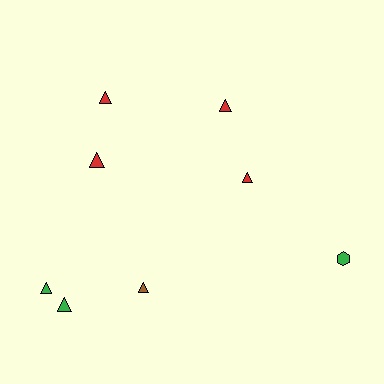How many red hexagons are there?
There are no red hexagons.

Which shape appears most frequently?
Triangle, with 7 objects.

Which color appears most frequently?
Red, with 4 objects.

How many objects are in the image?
There are 8 objects.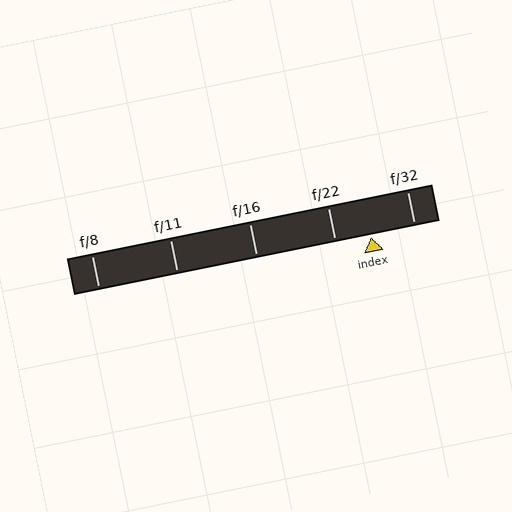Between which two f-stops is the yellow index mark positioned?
The index mark is between f/22 and f/32.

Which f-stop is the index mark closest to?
The index mark is closest to f/22.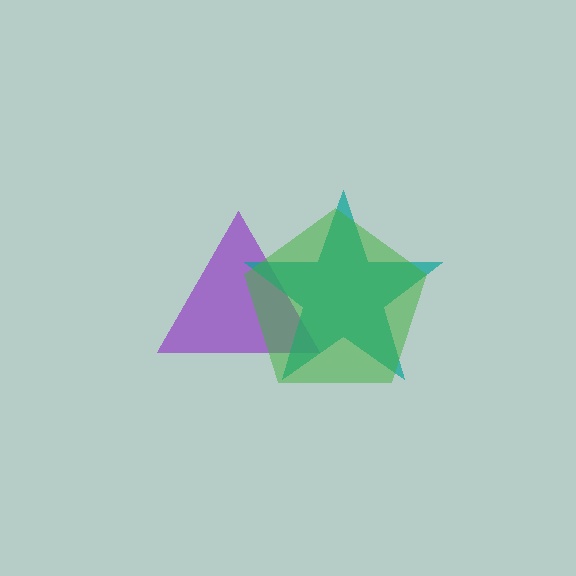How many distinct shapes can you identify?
There are 3 distinct shapes: a purple triangle, a teal star, a green pentagon.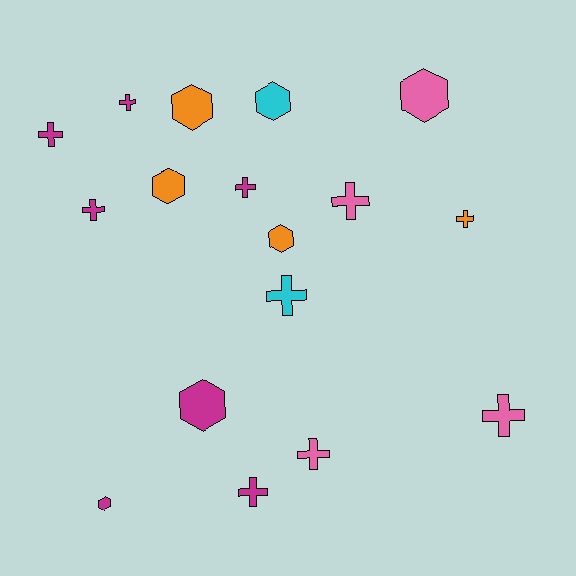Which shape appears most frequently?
Cross, with 10 objects.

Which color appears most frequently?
Magenta, with 7 objects.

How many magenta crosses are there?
There are 5 magenta crosses.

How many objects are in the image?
There are 17 objects.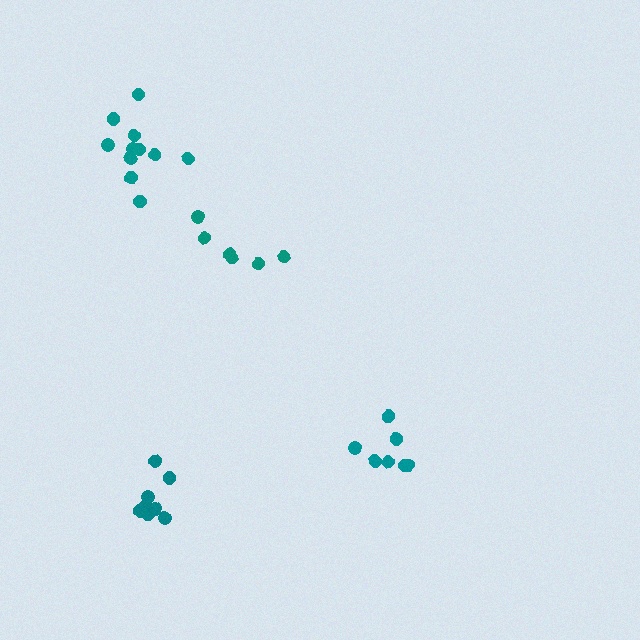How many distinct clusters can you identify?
There are 4 distinct clusters.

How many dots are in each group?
Group 1: 6 dots, Group 2: 11 dots, Group 3: 7 dots, Group 4: 8 dots (32 total).